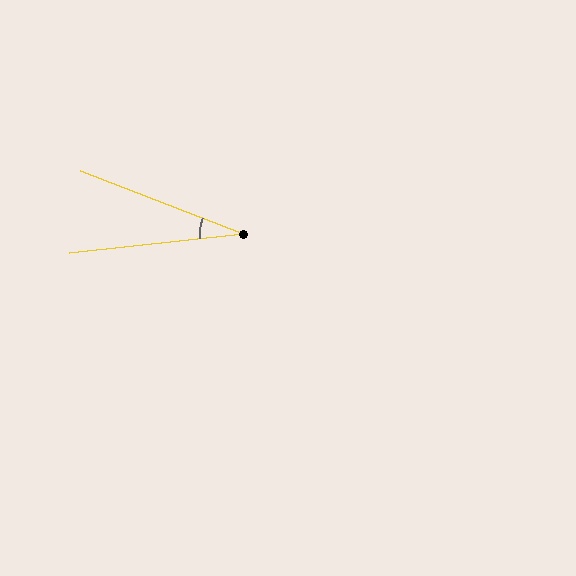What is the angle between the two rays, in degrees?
Approximately 27 degrees.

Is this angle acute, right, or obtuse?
It is acute.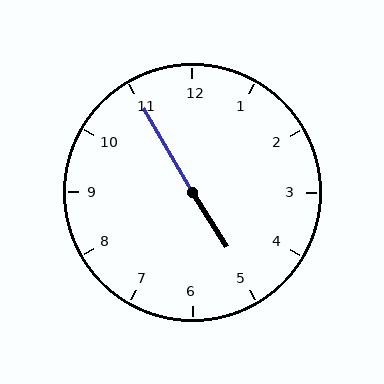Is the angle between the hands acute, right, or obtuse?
It is obtuse.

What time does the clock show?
4:55.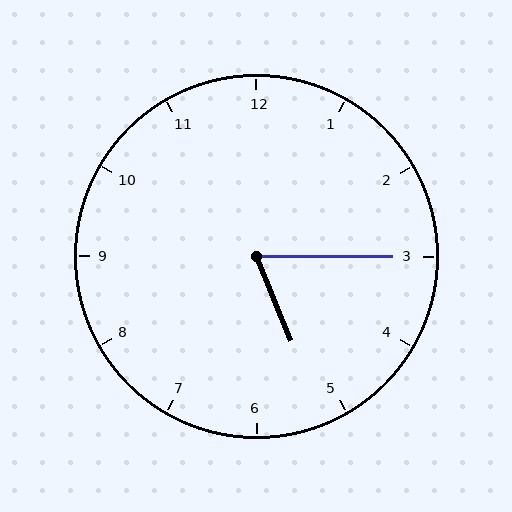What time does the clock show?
5:15.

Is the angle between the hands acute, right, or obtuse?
It is acute.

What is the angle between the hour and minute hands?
Approximately 68 degrees.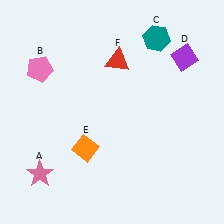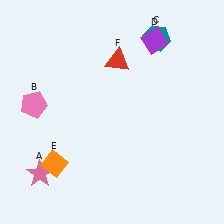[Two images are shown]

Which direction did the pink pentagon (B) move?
The pink pentagon (B) moved down.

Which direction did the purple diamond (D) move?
The purple diamond (D) moved left.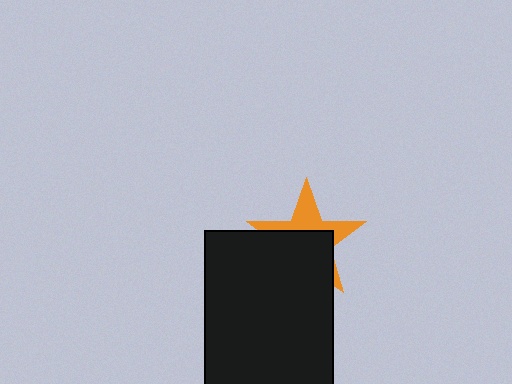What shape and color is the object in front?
The object in front is a black rectangle.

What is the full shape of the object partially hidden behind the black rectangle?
The partially hidden object is an orange star.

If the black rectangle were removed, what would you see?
You would see the complete orange star.